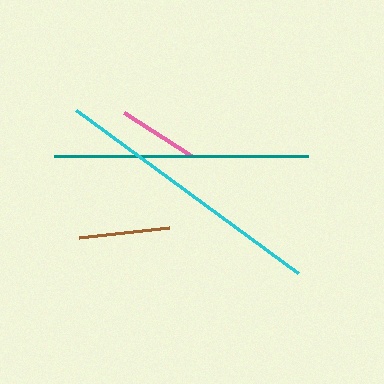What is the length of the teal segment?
The teal segment is approximately 253 pixels long.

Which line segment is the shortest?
The pink line is the shortest at approximately 80 pixels.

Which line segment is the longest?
The cyan line is the longest at approximately 275 pixels.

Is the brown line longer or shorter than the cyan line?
The cyan line is longer than the brown line.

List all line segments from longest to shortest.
From longest to shortest: cyan, teal, brown, pink.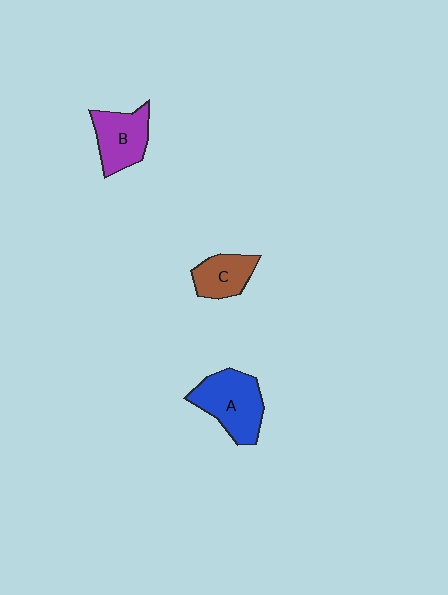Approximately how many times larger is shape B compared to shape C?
Approximately 1.3 times.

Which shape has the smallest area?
Shape C (brown).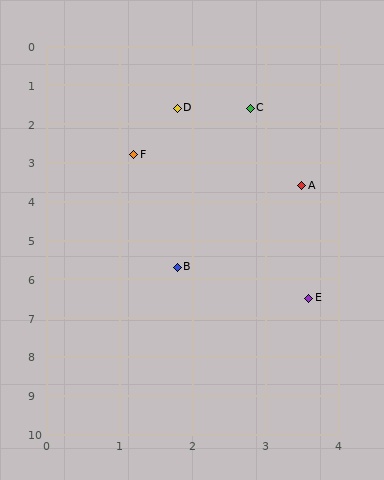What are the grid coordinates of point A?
Point A is at approximately (3.5, 3.6).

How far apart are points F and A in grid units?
Points F and A are about 2.4 grid units apart.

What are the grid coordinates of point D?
Point D is at approximately (1.8, 1.6).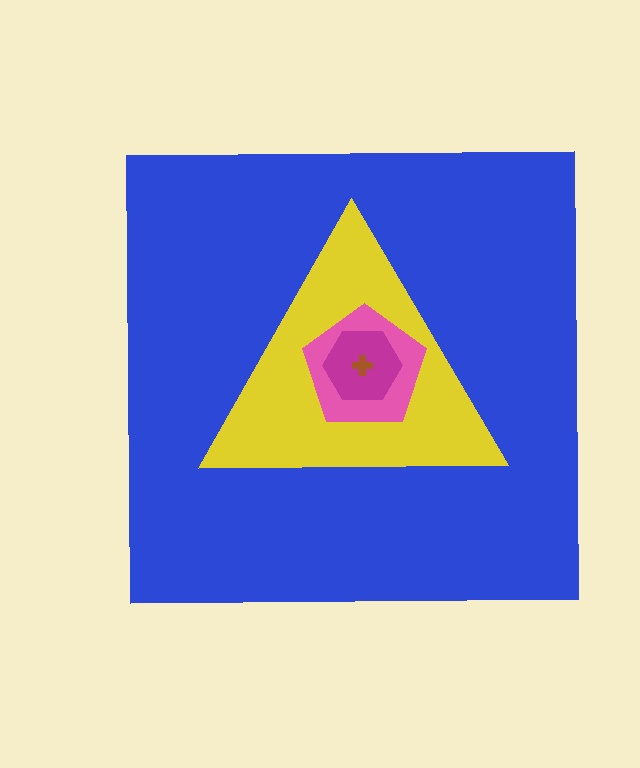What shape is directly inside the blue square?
The yellow triangle.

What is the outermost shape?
The blue square.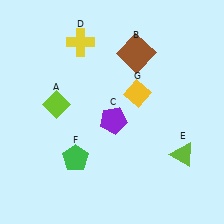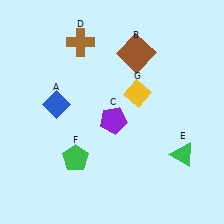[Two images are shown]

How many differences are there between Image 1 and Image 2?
There are 3 differences between the two images.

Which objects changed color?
A changed from lime to blue. D changed from yellow to brown. E changed from lime to green.